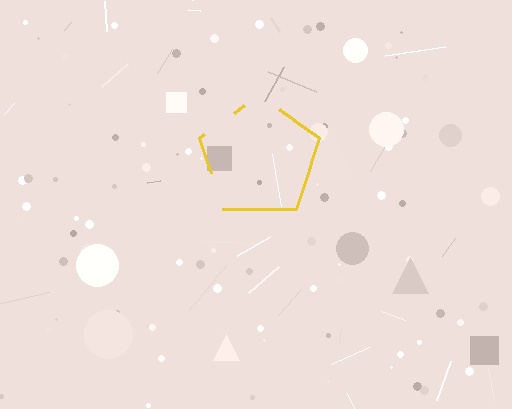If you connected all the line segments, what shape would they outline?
They would outline a pentagon.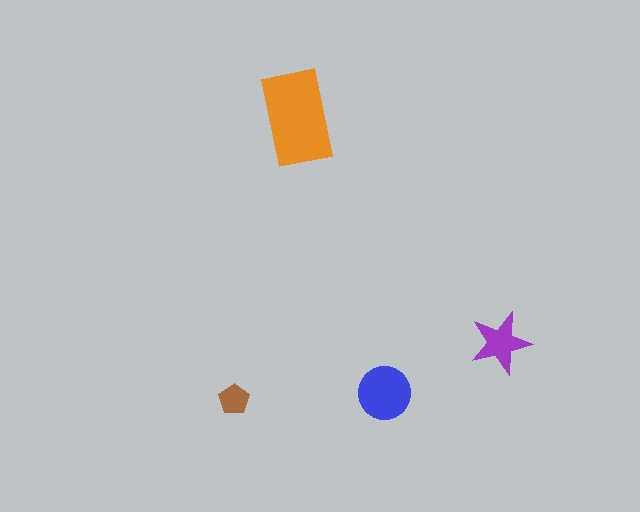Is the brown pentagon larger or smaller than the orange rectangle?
Smaller.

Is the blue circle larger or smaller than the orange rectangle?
Smaller.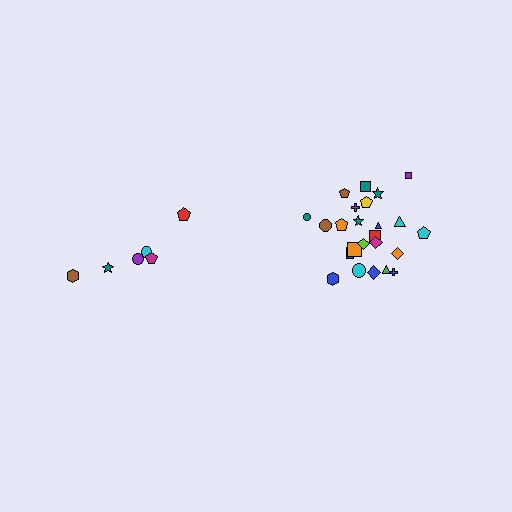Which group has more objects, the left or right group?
The right group.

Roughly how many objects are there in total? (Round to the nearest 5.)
Roughly 30 objects in total.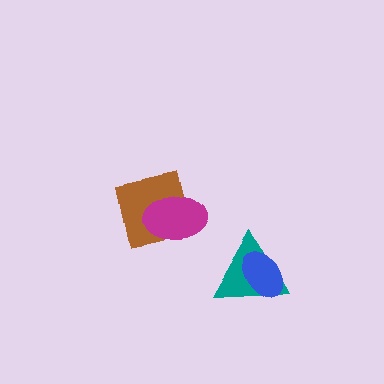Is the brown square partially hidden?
Yes, it is partially covered by another shape.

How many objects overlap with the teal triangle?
1 object overlaps with the teal triangle.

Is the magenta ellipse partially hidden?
No, no other shape covers it.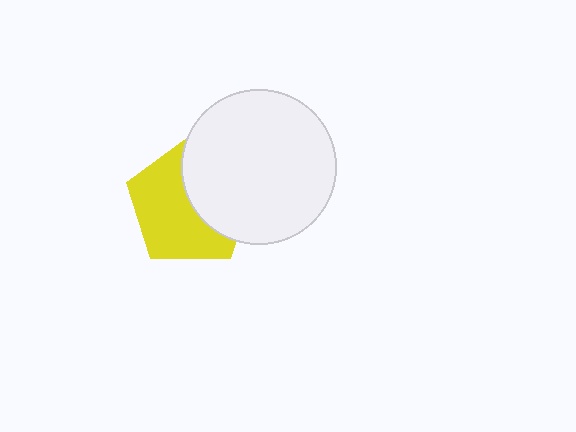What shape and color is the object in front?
The object in front is a white circle.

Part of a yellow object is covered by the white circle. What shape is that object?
It is a pentagon.